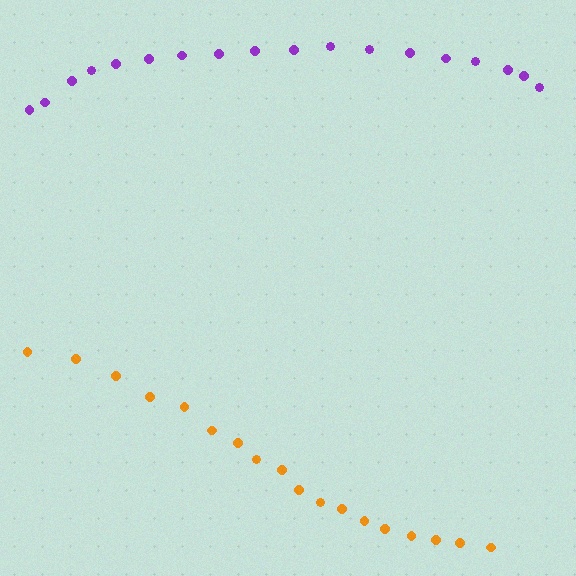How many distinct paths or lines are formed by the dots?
There are 2 distinct paths.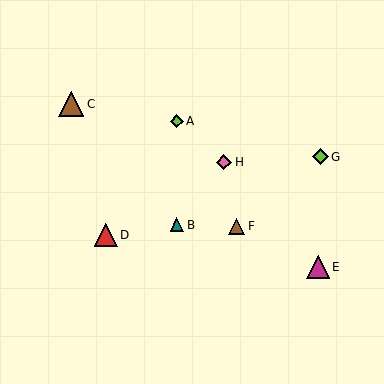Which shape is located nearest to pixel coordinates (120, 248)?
The red triangle (labeled D) at (106, 235) is nearest to that location.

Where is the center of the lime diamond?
The center of the lime diamond is at (177, 121).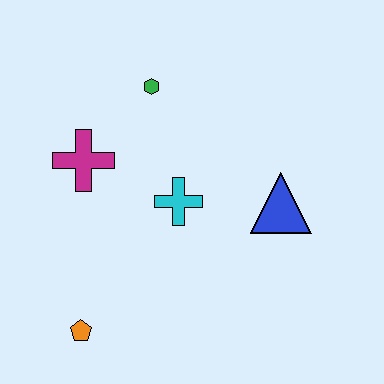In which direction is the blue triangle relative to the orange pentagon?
The blue triangle is to the right of the orange pentagon.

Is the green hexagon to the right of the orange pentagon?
Yes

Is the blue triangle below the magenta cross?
Yes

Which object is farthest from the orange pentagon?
The green hexagon is farthest from the orange pentagon.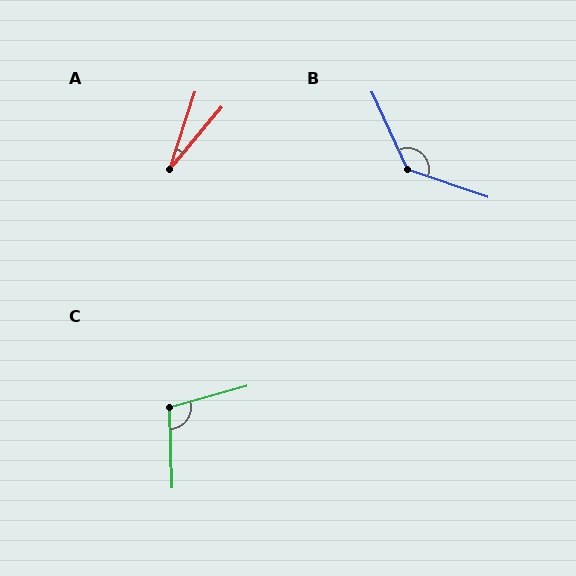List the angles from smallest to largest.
A (22°), C (104°), B (133°).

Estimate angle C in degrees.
Approximately 104 degrees.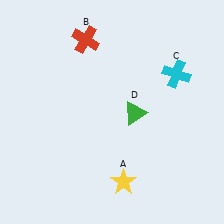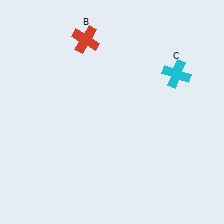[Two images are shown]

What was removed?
The yellow star (A), the green triangle (D) were removed in Image 2.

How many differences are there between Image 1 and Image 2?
There are 2 differences between the two images.